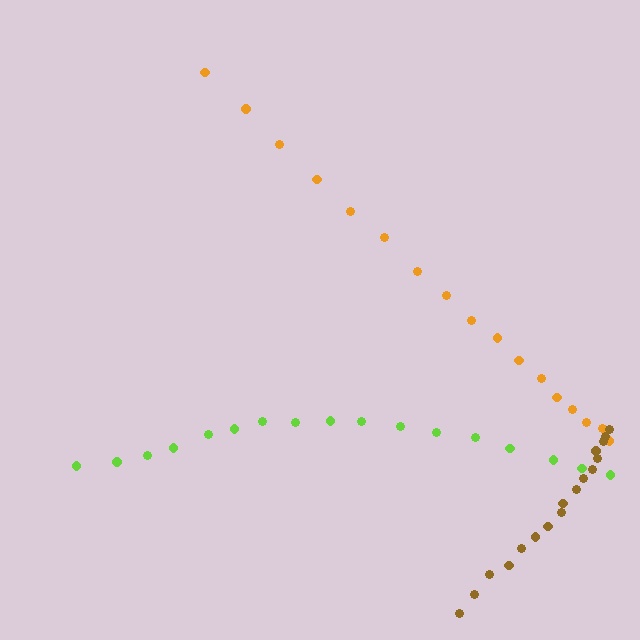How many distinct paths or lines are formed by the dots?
There are 3 distinct paths.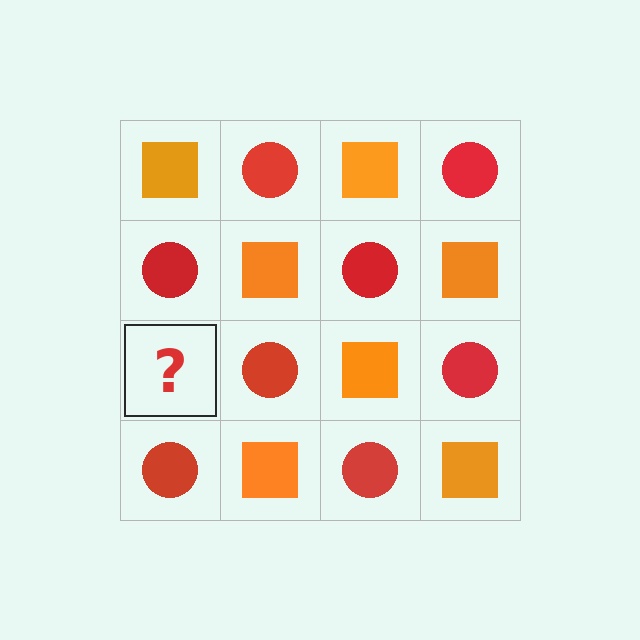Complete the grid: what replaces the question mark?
The question mark should be replaced with an orange square.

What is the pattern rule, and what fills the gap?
The rule is that it alternates orange square and red circle in a checkerboard pattern. The gap should be filled with an orange square.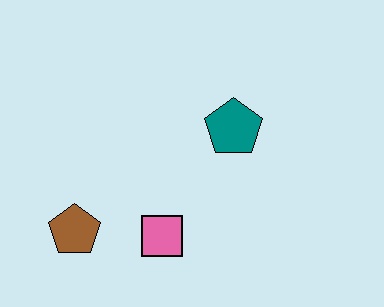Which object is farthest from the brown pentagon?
The teal pentagon is farthest from the brown pentagon.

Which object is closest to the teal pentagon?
The pink square is closest to the teal pentagon.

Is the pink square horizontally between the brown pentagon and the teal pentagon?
Yes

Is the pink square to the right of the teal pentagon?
No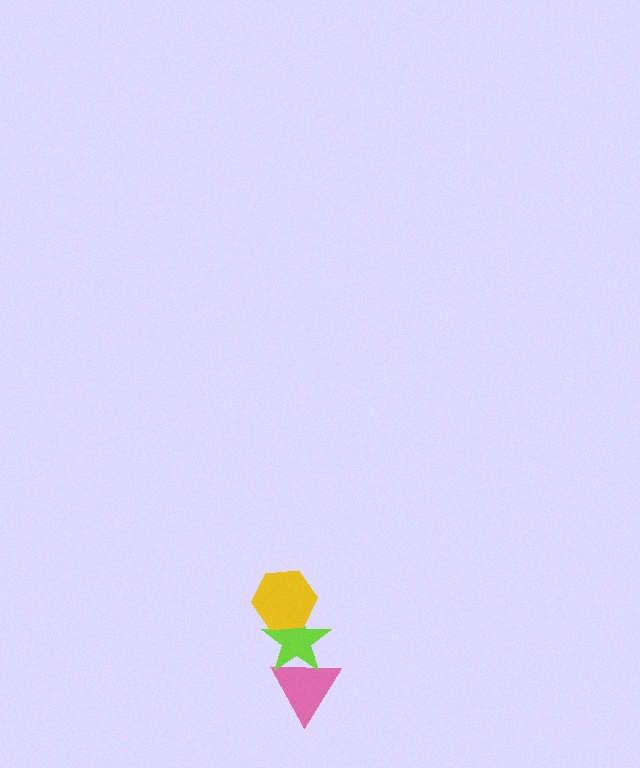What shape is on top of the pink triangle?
The lime star is on top of the pink triangle.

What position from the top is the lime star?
The lime star is 2nd from the top.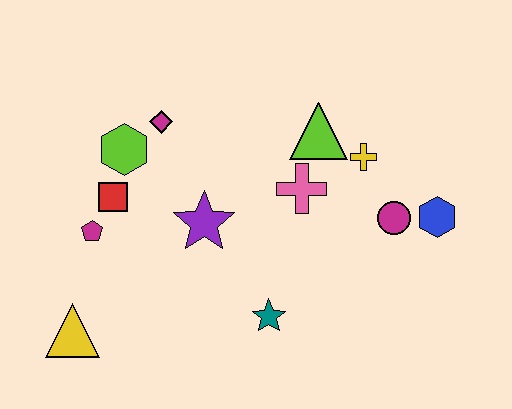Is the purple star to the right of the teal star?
No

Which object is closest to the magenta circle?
The blue hexagon is closest to the magenta circle.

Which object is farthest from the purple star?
The blue hexagon is farthest from the purple star.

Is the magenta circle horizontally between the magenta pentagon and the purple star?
No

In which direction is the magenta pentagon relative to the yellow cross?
The magenta pentagon is to the left of the yellow cross.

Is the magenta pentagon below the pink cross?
Yes